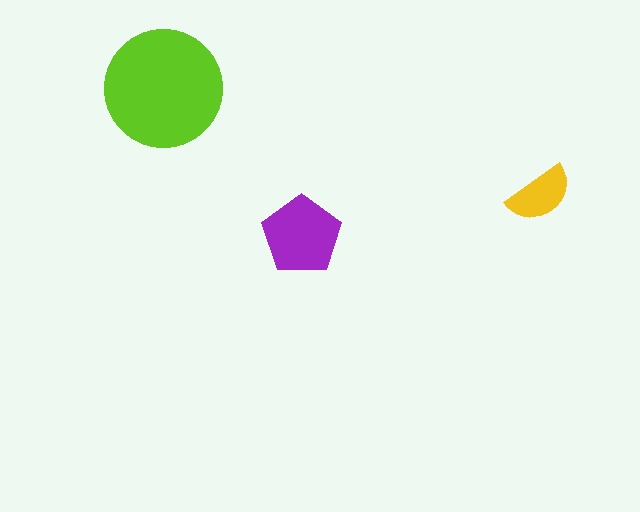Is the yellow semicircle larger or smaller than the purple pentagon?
Smaller.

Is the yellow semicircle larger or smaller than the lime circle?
Smaller.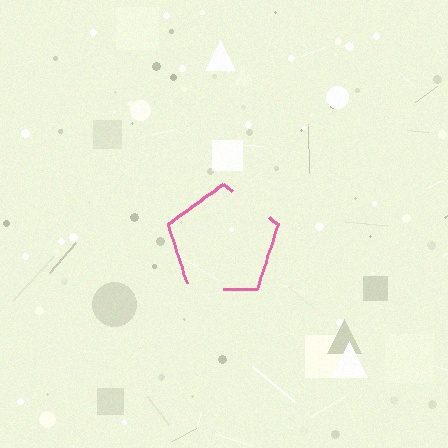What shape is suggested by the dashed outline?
The dashed outline suggests a pentagon.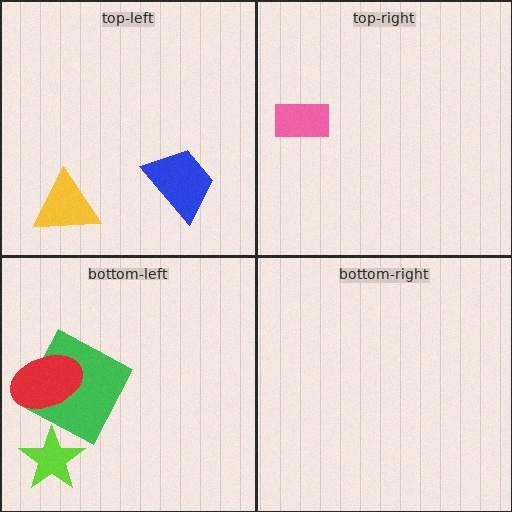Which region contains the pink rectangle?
The top-right region.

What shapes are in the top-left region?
The blue trapezoid, the yellow triangle.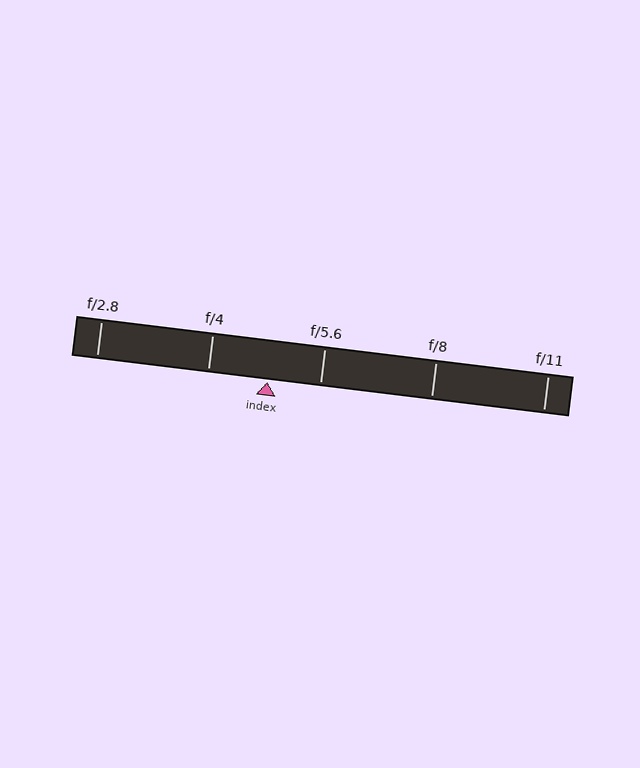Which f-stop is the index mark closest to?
The index mark is closest to f/5.6.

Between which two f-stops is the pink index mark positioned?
The index mark is between f/4 and f/5.6.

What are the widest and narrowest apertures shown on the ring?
The widest aperture shown is f/2.8 and the narrowest is f/11.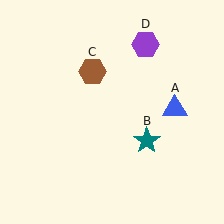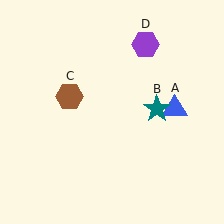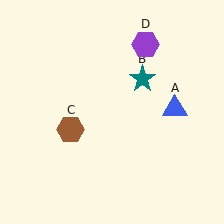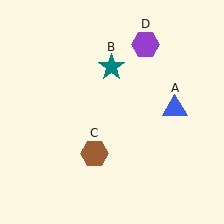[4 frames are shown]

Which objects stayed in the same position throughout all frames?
Blue triangle (object A) and purple hexagon (object D) remained stationary.